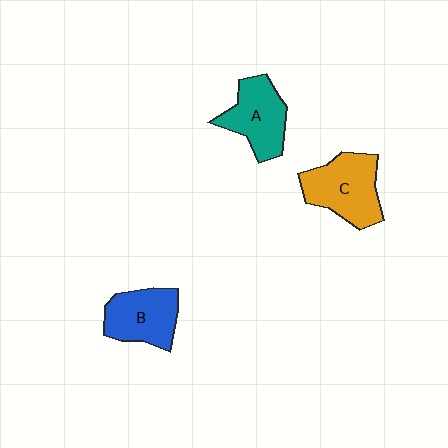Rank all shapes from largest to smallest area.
From largest to smallest: C (orange), A (teal), B (blue).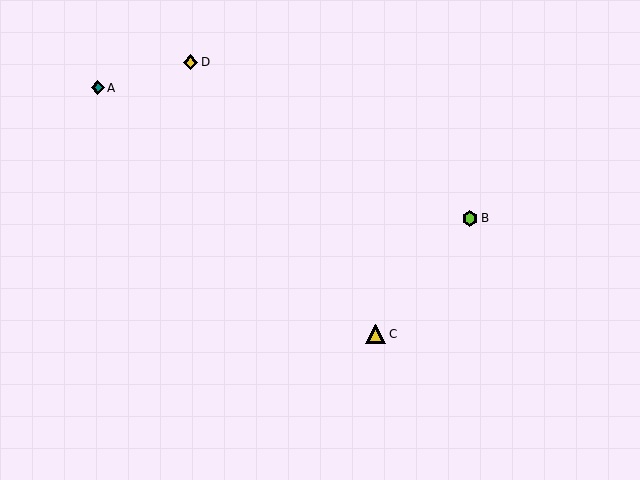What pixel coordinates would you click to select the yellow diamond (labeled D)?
Click at (191, 62) to select the yellow diamond D.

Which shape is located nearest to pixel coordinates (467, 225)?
The lime hexagon (labeled B) at (470, 218) is nearest to that location.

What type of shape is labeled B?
Shape B is a lime hexagon.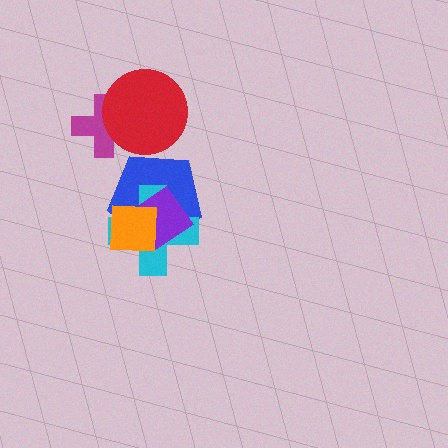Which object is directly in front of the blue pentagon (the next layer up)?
The cyan cross is directly in front of the blue pentagon.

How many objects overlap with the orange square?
3 objects overlap with the orange square.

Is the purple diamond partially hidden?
Yes, it is partially covered by another shape.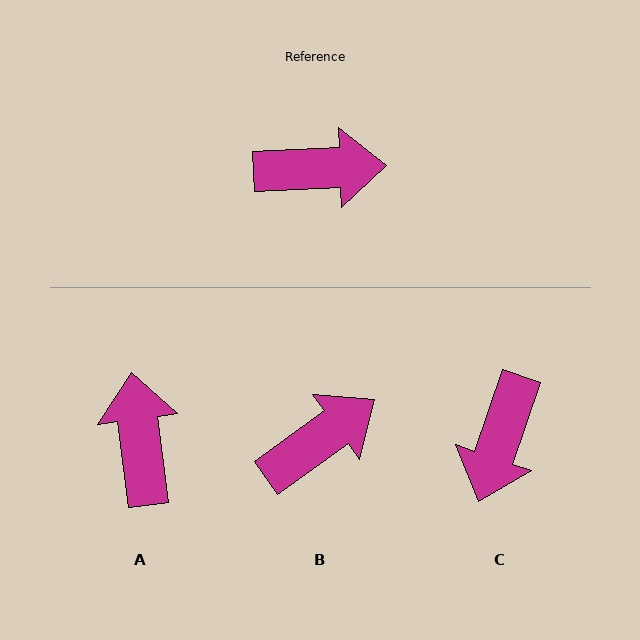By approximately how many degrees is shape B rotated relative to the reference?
Approximately 33 degrees counter-clockwise.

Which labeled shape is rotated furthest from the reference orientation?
C, about 112 degrees away.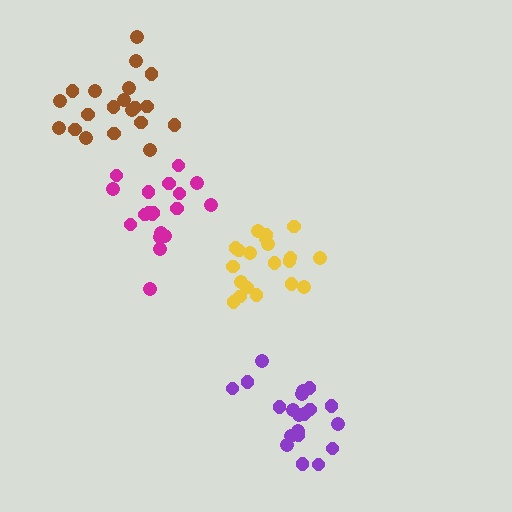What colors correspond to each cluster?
The clusters are colored: magenta, yellow, purple, brown.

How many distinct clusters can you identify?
There are 4 distinct clusters.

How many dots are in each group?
Group 1: 19 dots, Group 2: 20 dots, Group 3: 20 dots, Group 4: 20 dots (79 total).